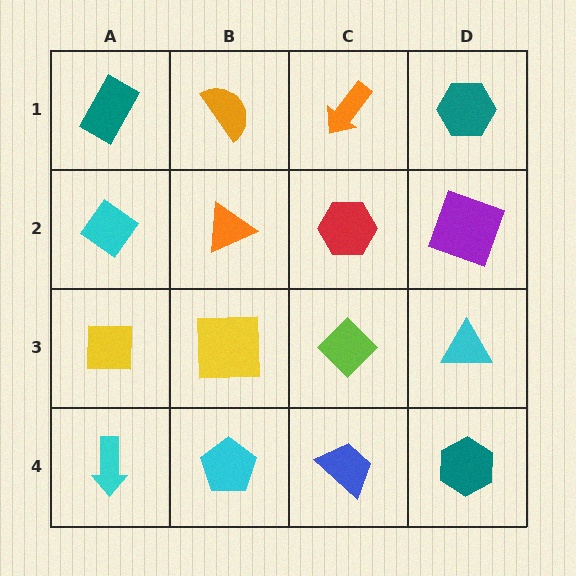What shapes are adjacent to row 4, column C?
A lime diamond (row 3, column C), a cyan pentagon (row 4, column B), a teal hexagon (row 4, column D).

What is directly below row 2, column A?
A yellow square.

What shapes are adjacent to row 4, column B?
A yellow square (row 3, column B), a cyan arrow (row 4, column A), a blue trapezoid (row 4, column C).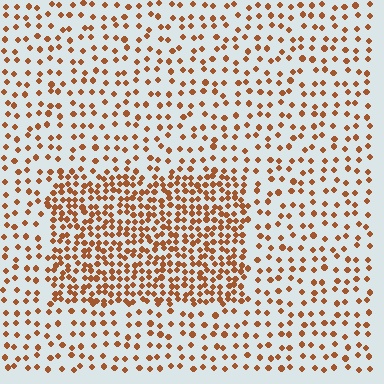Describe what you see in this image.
The image contains small brown elements arranged at two different densities. A rectangle-shaped region is visible where the elements are more densely packed than the surrounding area.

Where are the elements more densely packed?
The elements are more densely packed inside the rectangle boundary.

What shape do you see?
I see a rectangle.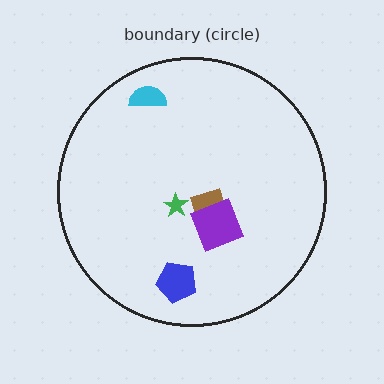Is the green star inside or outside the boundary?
Inside.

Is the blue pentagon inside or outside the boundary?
Inside.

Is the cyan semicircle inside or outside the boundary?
Inside.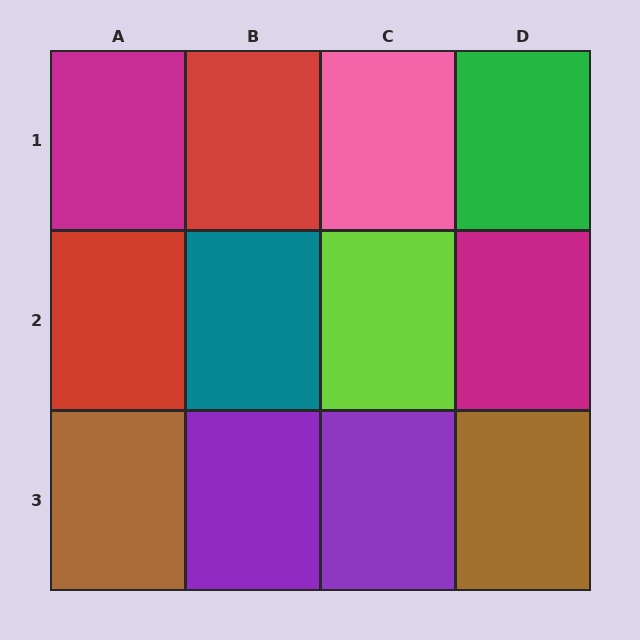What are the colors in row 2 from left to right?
Red, teal, lime, magenta.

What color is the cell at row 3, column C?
Purple.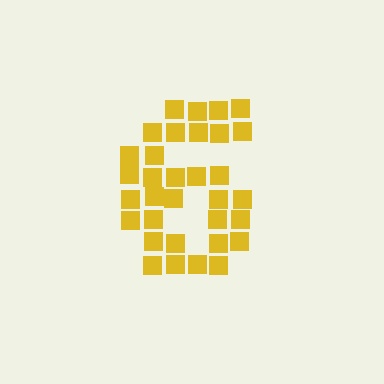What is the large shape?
The large shape is the digit 6.